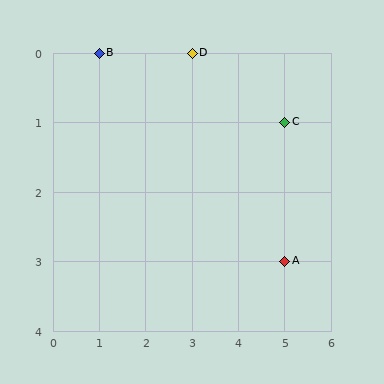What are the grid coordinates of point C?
Point C is at grid coordinates (5, 1).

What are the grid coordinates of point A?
Point A is at grid coordinates (5, 3).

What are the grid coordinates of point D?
Point D is at grid coordinates (3, 0).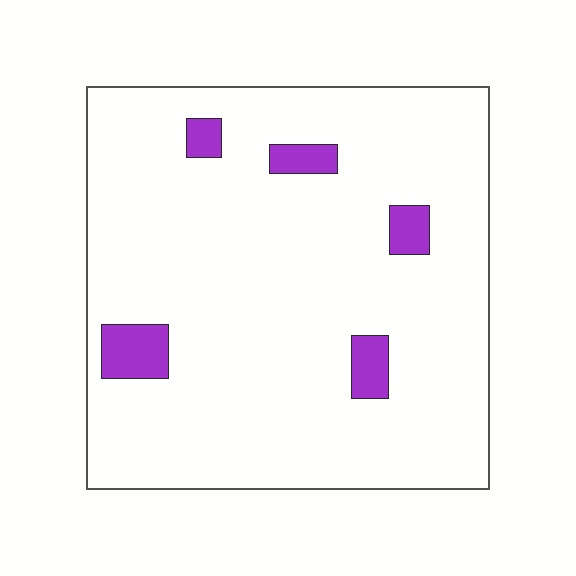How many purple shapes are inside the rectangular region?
5.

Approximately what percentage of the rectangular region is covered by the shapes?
Approximately 5%.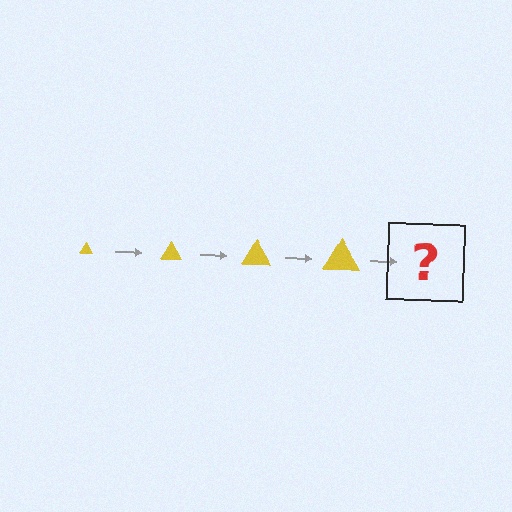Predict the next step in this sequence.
The next step is a yellow triangle, larger than the previous one.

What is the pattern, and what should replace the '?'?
The pattern is that the triangle gets progressively larger each step. The '?' should be a yellow triangle, larger than the previous one.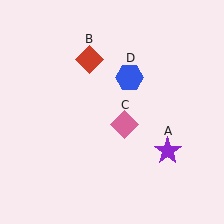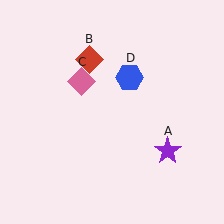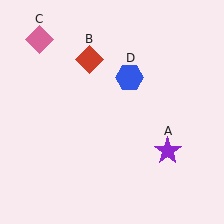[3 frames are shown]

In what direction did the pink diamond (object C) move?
The pink diamond (object C) moved up and to the left.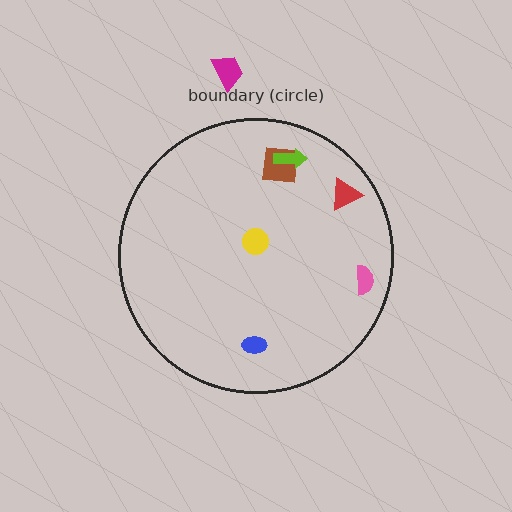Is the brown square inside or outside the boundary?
Inside.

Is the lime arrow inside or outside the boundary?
Inside.